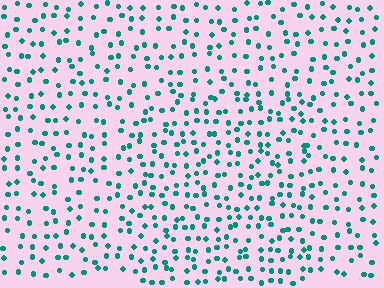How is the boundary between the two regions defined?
The boundary is defined by a change in element density (approximately 1.4x ratio). All elements are the same color, size, and shape.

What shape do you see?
I see a rectangle.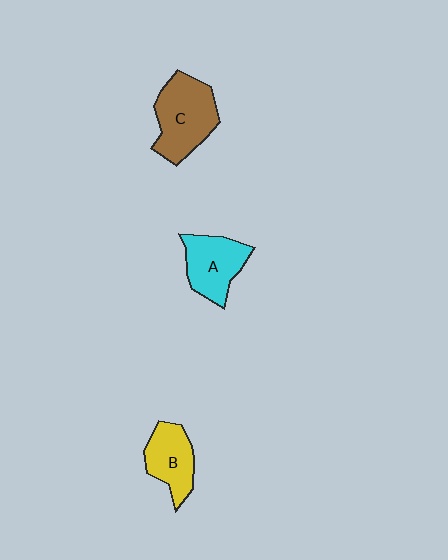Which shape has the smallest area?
Shape B (yellow).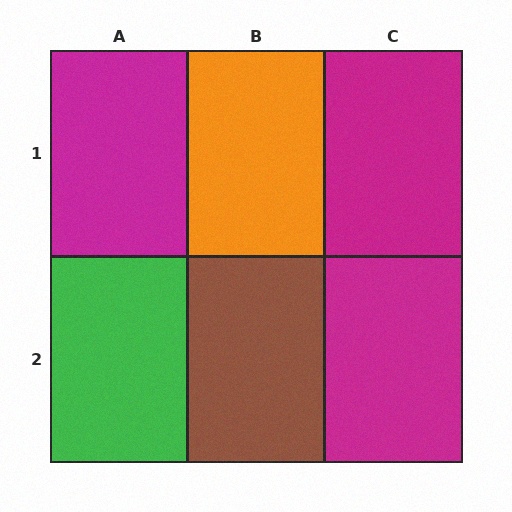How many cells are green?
1 cell is green.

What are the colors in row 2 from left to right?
Green, brown, magenta.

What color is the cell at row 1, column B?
Orange.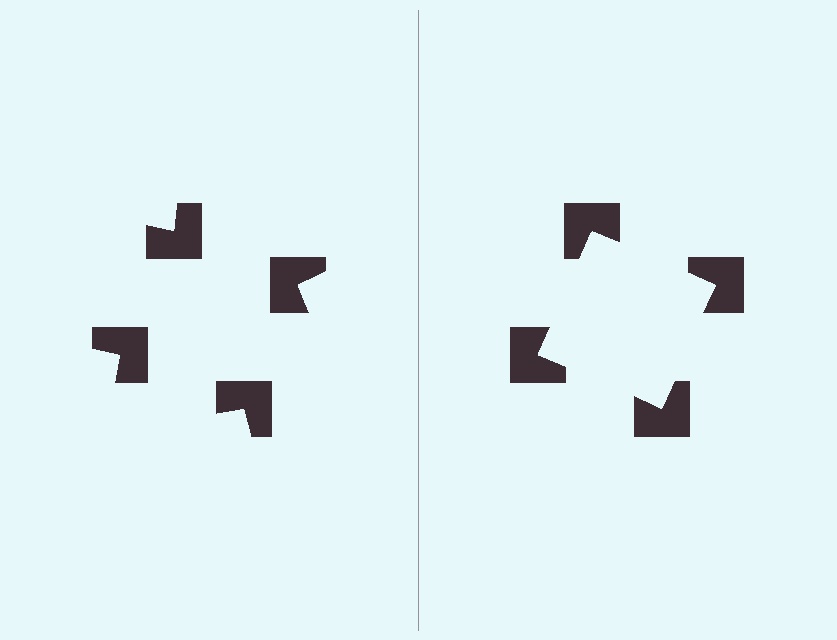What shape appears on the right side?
An illusory square.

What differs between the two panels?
The notched squares are positioned identically on both sides; only the wedge orientations differ. On the right they align to a square; on the left they are misaligned.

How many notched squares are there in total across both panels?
8 — 4 on each side.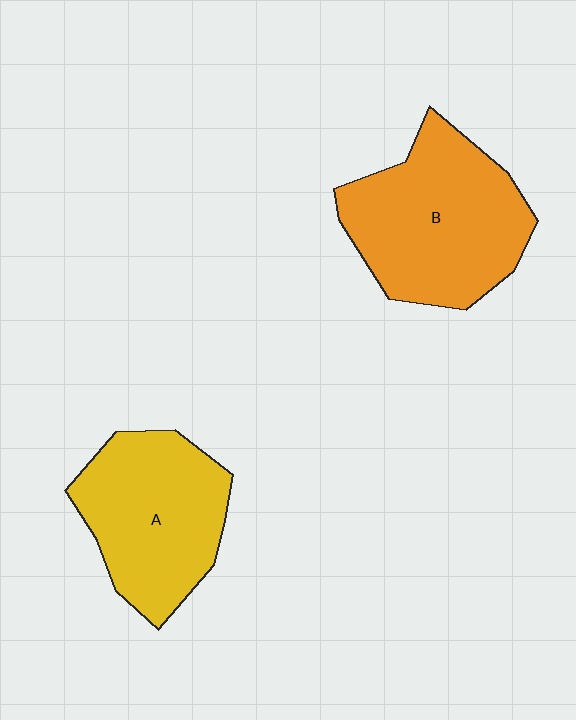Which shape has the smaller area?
Shape A (yellow).